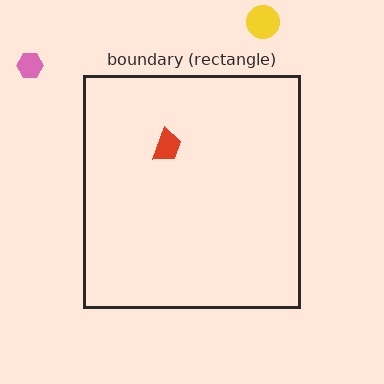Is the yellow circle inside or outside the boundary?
Outside.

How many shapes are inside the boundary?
1 inside, 2 outside.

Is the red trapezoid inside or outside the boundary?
Inside.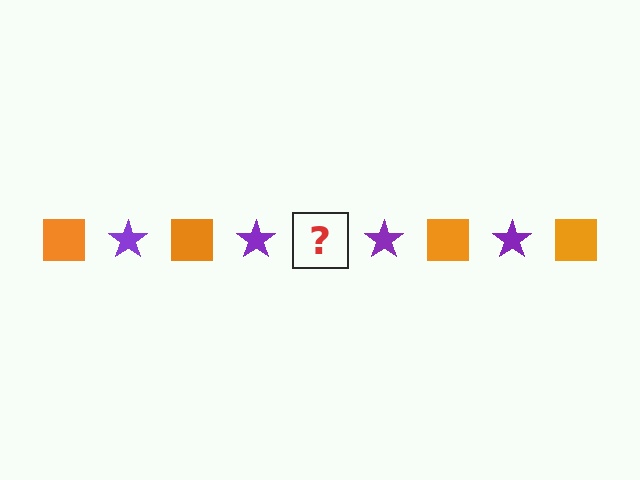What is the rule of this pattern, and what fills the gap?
The rule is that the pattern alternates between orange square and purple star. The gap should be filled with an orange square.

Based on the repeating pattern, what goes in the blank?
The blank should be an orange square.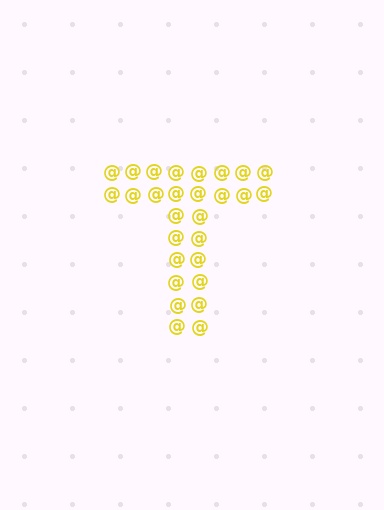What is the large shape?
The large shape is the letter T.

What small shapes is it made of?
It is made of small at signs.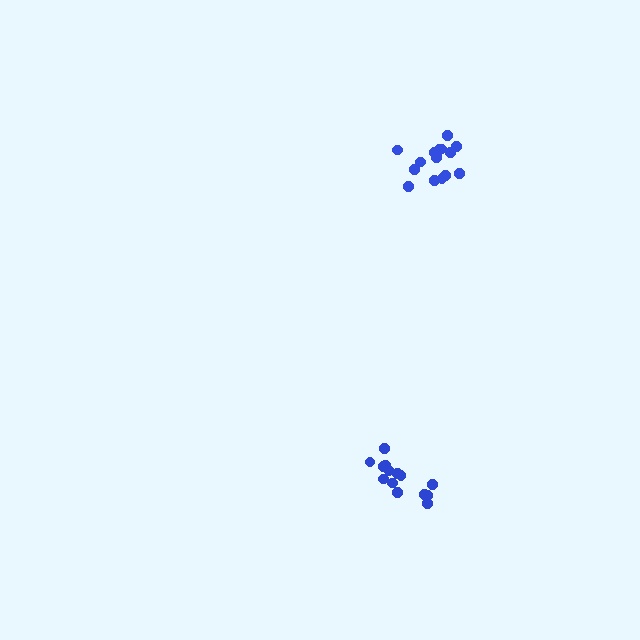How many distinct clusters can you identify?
There are 2 distinct clusters.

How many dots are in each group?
Group 1: 14 dots, Group 2: 15 dots (29 total).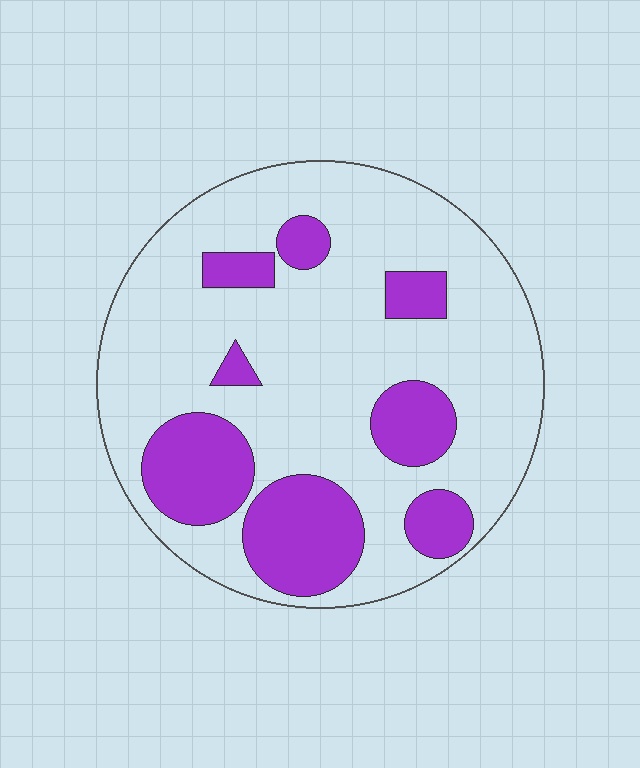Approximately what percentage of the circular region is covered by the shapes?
Approximately 25%.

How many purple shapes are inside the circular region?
8.